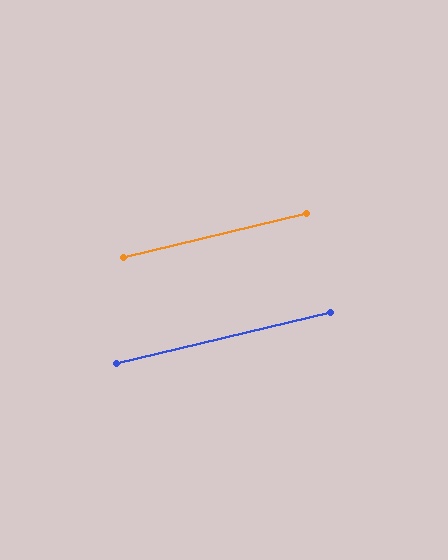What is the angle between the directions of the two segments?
Approximately 0 degrees.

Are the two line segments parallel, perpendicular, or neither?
Parallel — their directions differ by only 0.1°.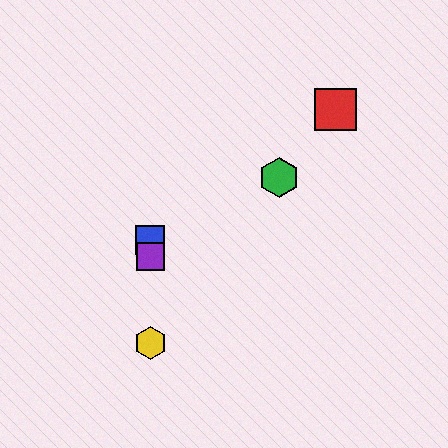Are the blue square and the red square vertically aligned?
No, the blue square is at x≈150 and the red square is at x≈336.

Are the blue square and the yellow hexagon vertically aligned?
Yes, both are at x≈150.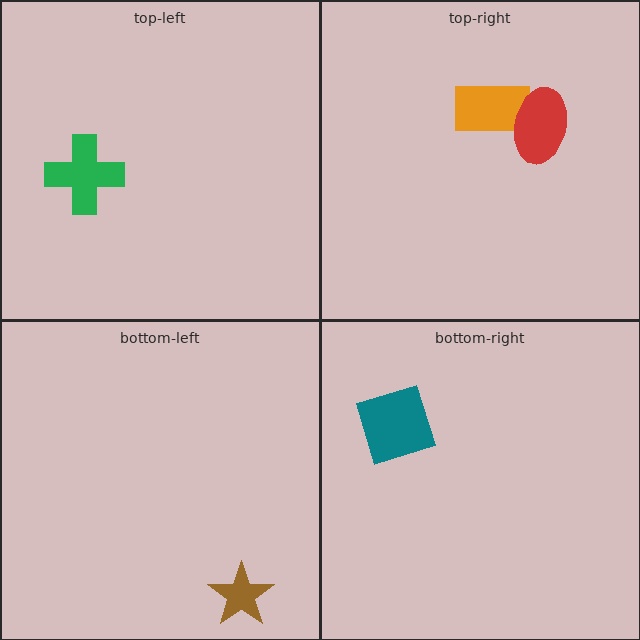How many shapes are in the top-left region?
1.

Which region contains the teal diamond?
The bottom-right region.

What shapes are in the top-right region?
The orange rectangle, the red ellipse.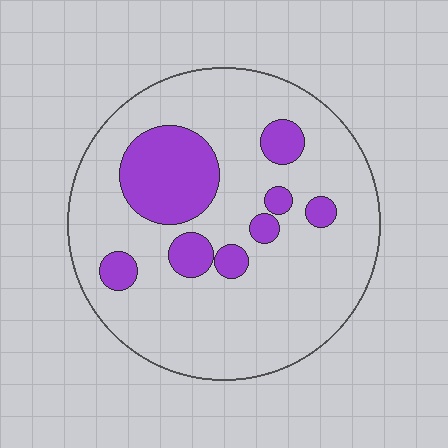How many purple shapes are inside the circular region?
8.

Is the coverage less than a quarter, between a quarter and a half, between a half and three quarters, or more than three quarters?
Less than a quarter.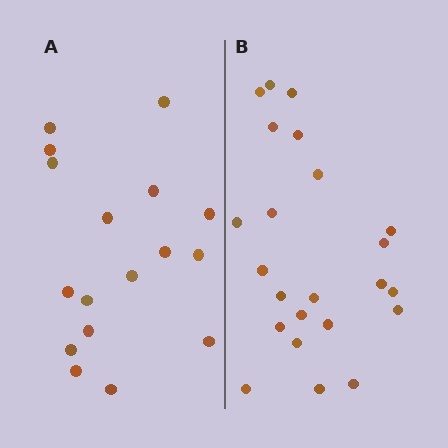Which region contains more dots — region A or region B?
Region B (the right region) has more dots.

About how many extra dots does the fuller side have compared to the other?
Region B has about 6 more dots than region A.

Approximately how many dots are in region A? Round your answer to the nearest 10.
About 20 dots. (The exact count is 17, which rounds to 20.)